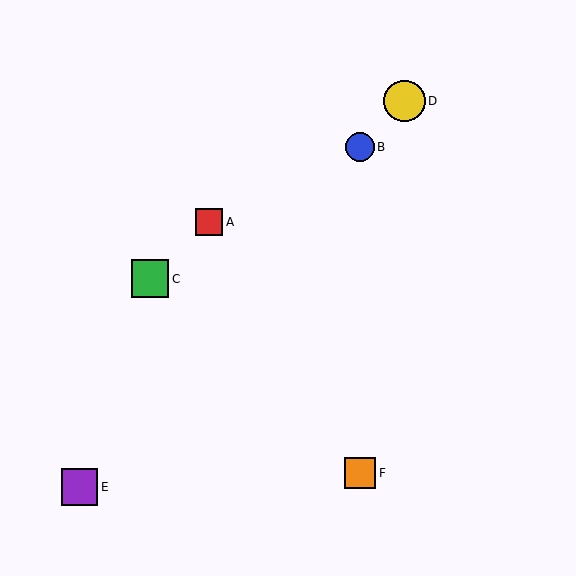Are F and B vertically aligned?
Yes, both are at x≈360.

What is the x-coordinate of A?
Object A is at x≈209.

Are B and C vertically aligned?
No, B is at x≈360 and C is at x≈150.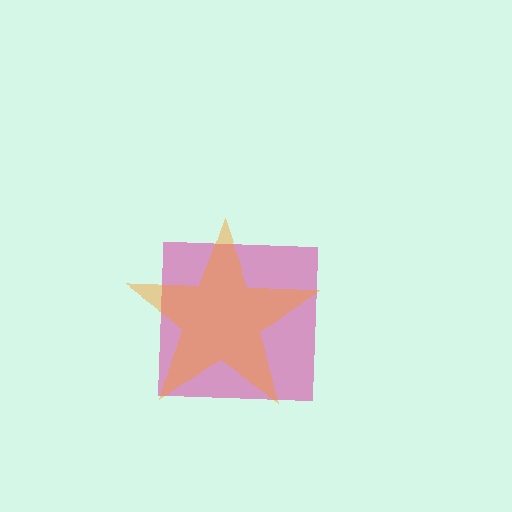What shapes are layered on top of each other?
The layered shapes are: a magenta square, an orange star.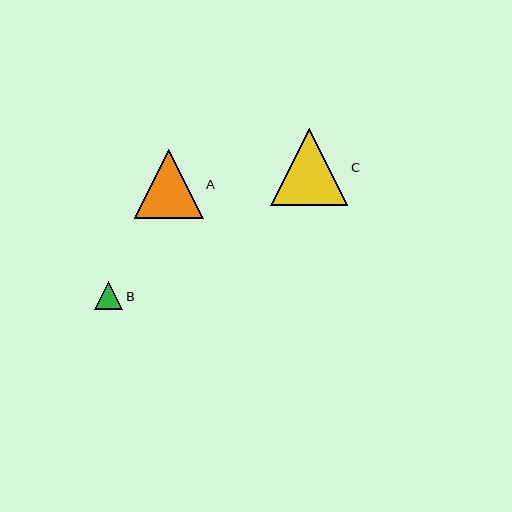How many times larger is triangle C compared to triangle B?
Triangle C is approximately 2.8 times the size of triangle B.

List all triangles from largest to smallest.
From largest to smallest: C, A, B.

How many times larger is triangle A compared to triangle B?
Triangle A is approximately 2.4 times the size of triangle B.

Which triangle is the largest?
Triangle C is the largest with a size of approximately 78 pixels.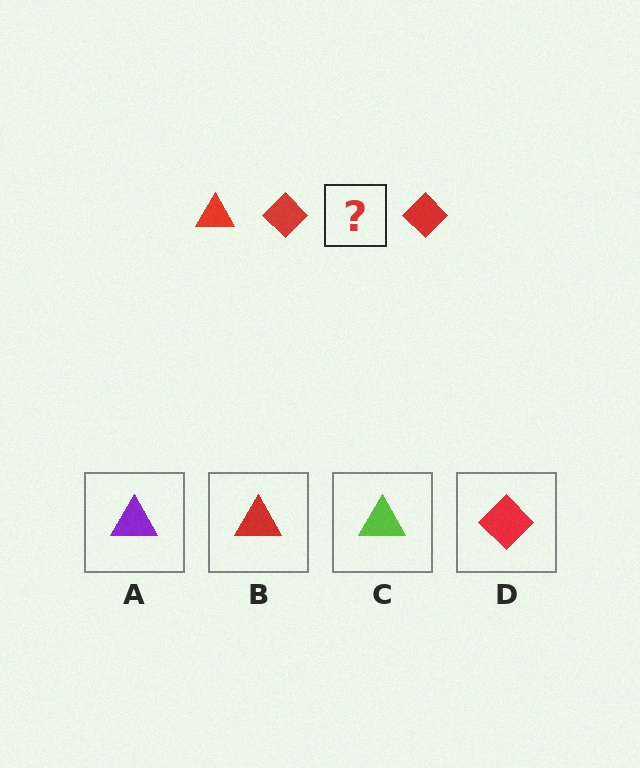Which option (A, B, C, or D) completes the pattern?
B.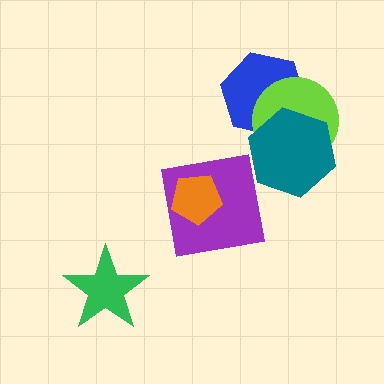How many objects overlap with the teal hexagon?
2 objects overlap with the teal hexagon.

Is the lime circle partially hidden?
Yes, it is partially covered by another shape.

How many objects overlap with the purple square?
1 object overlaps with the purple square.